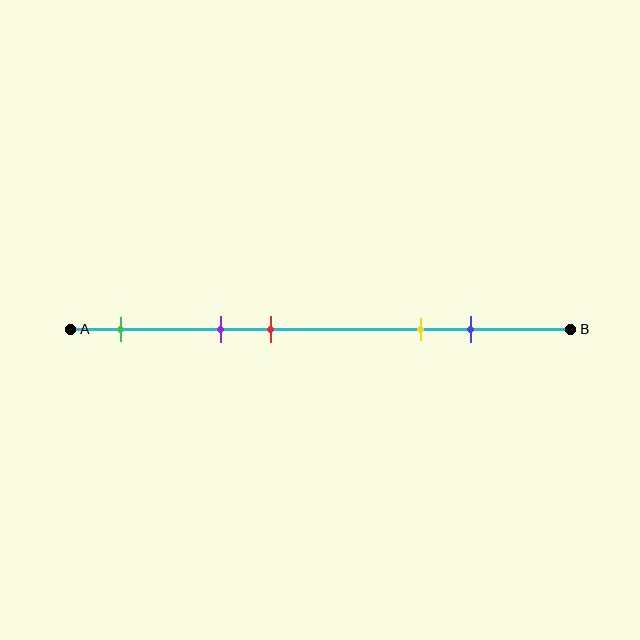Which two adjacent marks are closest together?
The purple and red marks are the closest adjacent pair.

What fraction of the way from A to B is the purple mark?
The purple mark is approximately 30% (0.3) of the way from A to B.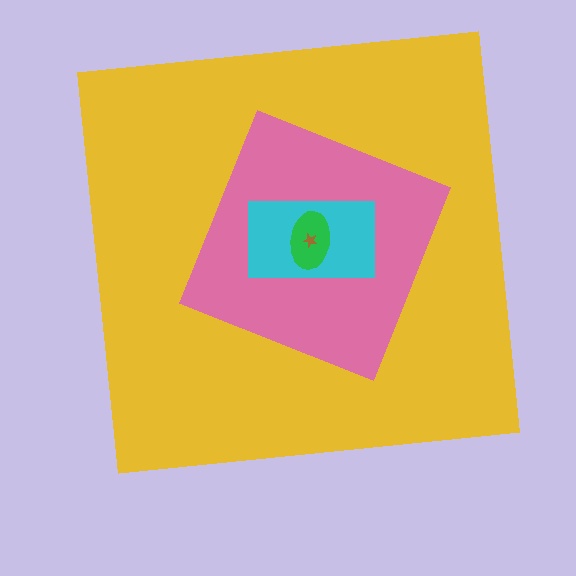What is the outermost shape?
The yellow square.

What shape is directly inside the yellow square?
The pink diamond.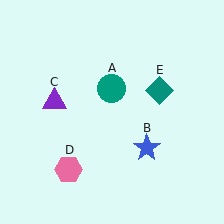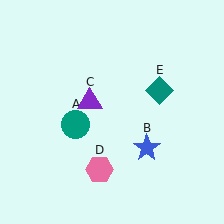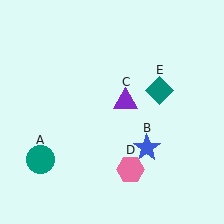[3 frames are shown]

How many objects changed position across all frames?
3 objects changed position: teal circle (object A), purple triangle (object C), pink hexagon (object D).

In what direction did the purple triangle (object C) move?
The purple triangle (object C) moved right.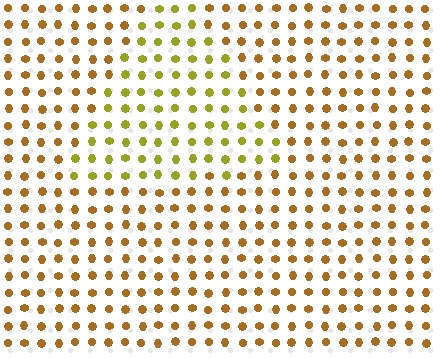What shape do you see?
I see a triangle.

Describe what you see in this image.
The image is filled with small brown elements in a uniform arrangement. A triangle-shaped region is visible where the elements are tinted to a slightly different hue, forming a subtle color boundary.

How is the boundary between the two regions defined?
The boundary is defined purely by a slight shift in hue (about 33 degrees). Spacing, size, and orientation are identical on both sides.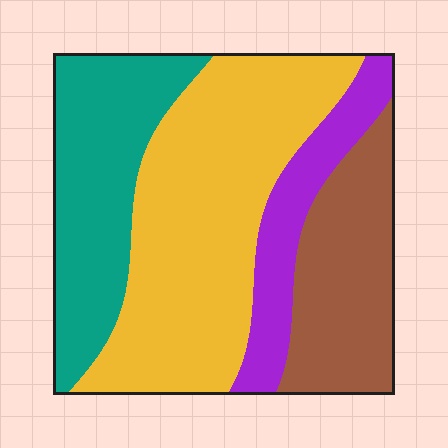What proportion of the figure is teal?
Teal takes up about one quarter (1/4) of the figure.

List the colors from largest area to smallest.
From largest to smallest: yellow, teal, brown, purple.